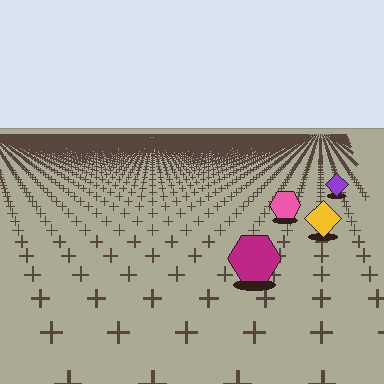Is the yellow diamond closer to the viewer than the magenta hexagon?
No. The magenta hexagon is closer — you can tell from the texture gradient: the ground texture is coarser near it.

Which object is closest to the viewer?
The magenta hexagon is closest. The texture marks near it are larger and more spread out.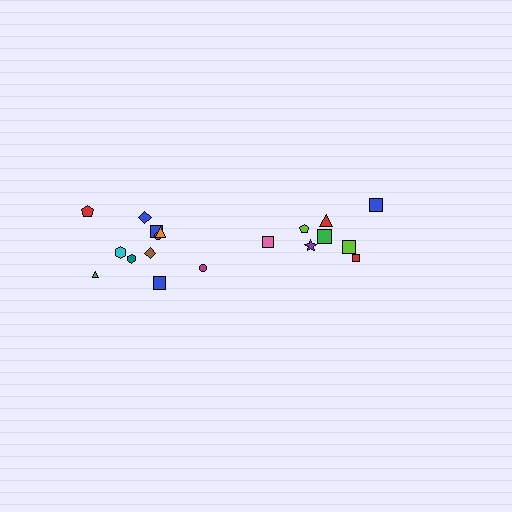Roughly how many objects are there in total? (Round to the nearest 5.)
Roughly 20 objects in total.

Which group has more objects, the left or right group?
The left group.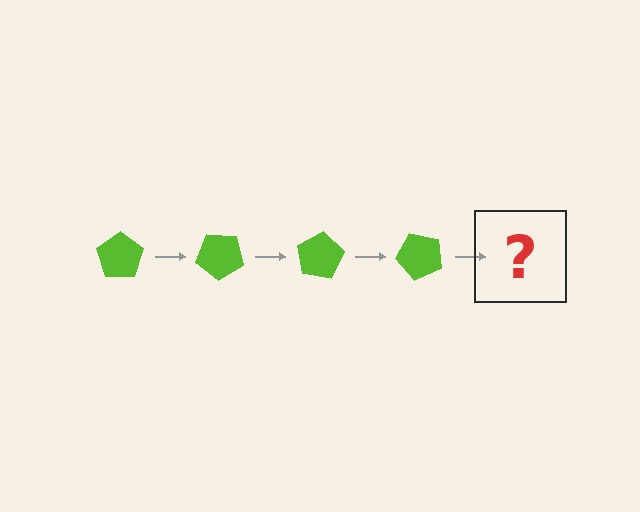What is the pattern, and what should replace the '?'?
The pattern is that the pentagon rotates 40 degrees each step. The '?' should be a lime pentagon rotated 160 degrees.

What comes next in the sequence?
The next element should be a lime pentagon rotated 160 degrees.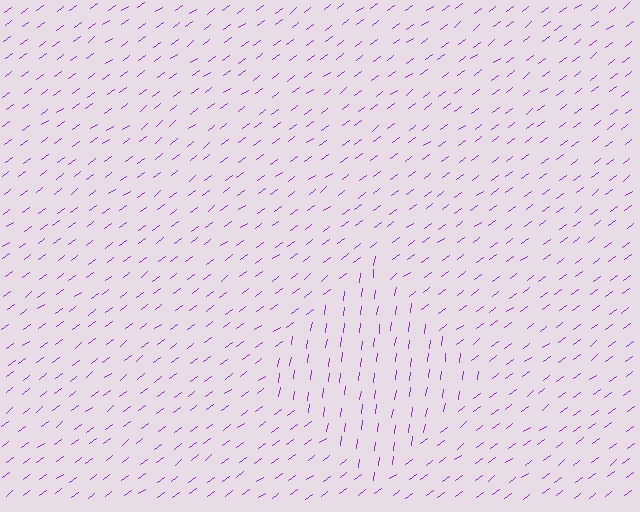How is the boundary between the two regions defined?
The boundary is defined purely by a change in line orientation (approximately 45 degrees difference). All lines are the same color and thickness.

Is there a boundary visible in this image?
Yes, there is a texture boundary formed by a change in line orientation.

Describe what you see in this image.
The image is filled with small purple line segments. A diamond region in the image has lines oriented differently from the surrounding lines, creating a visible texture boundary.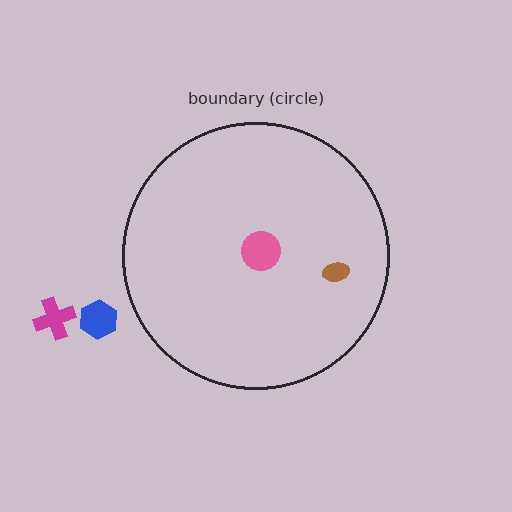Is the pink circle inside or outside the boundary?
Inside.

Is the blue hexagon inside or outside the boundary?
Outside.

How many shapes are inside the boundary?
2 inside, 2 outside.